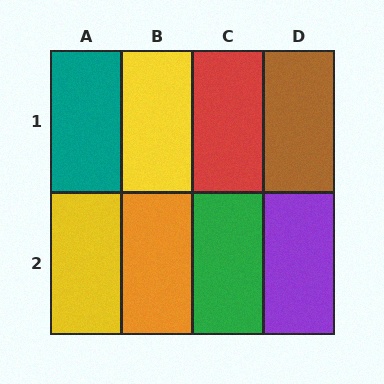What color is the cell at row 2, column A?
Yellow.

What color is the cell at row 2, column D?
Purple.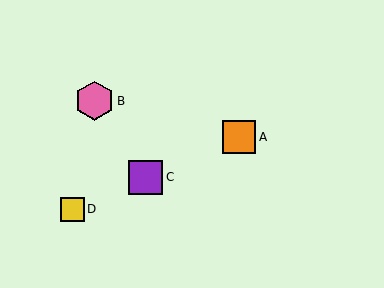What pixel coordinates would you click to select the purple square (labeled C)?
Click at (146, 177) to select the purple square C.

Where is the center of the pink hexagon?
The center of the pink hexagon is at (94, 101).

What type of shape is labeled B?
Shape B is a pink hexagon.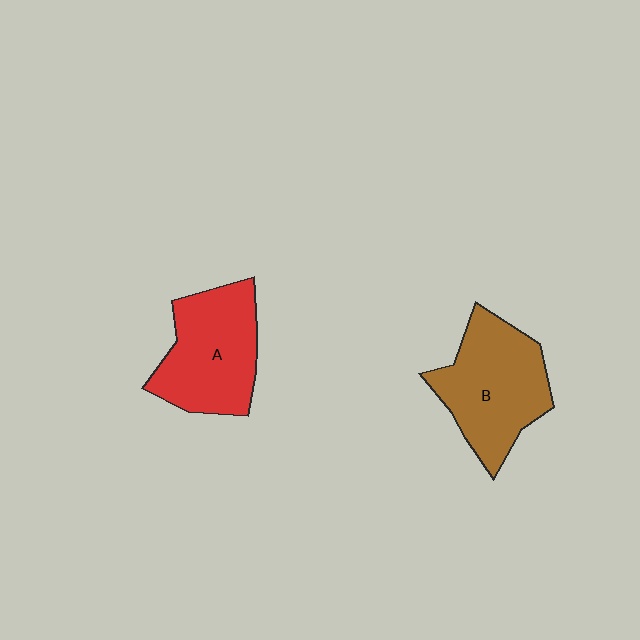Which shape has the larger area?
Shape B (brown).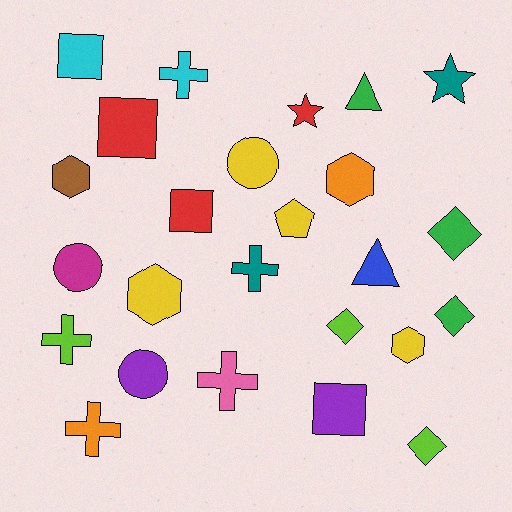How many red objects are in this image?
There are 3 red objects.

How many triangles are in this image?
There are 2 triangles.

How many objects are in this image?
There are 25 objects.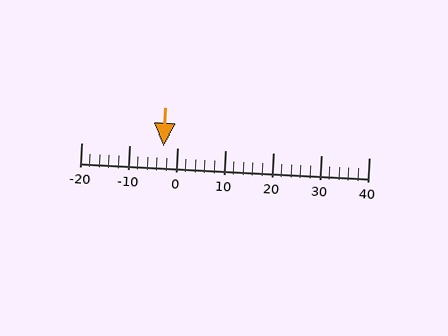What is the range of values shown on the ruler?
The ruler shows values from -20 to 40.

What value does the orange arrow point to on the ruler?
The orange arrow points to approximately -3.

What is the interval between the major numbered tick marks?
The major tick marks are spaced 10 units apart.